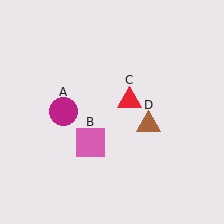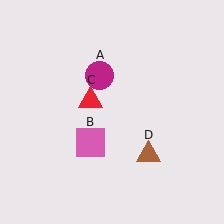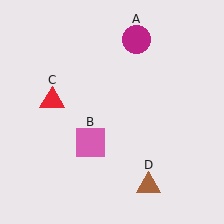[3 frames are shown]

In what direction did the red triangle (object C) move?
The red triangle (object C) moved left.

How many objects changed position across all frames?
3 objects changed position: magenta circle (object A), red triangle (object C), brown triangle (object D).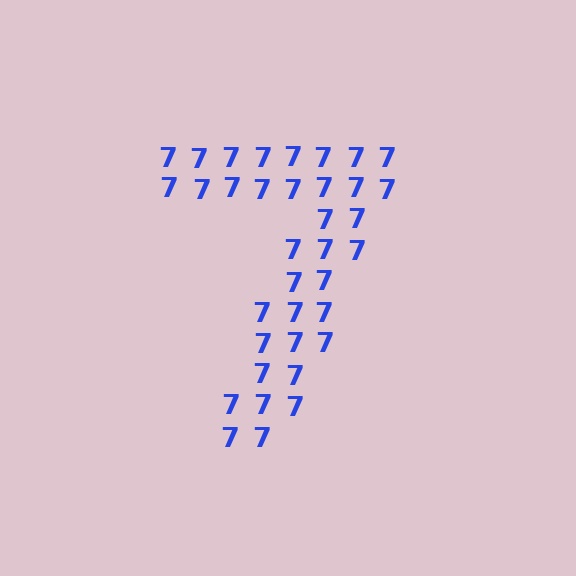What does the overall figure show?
The overall figure shows the digit 7.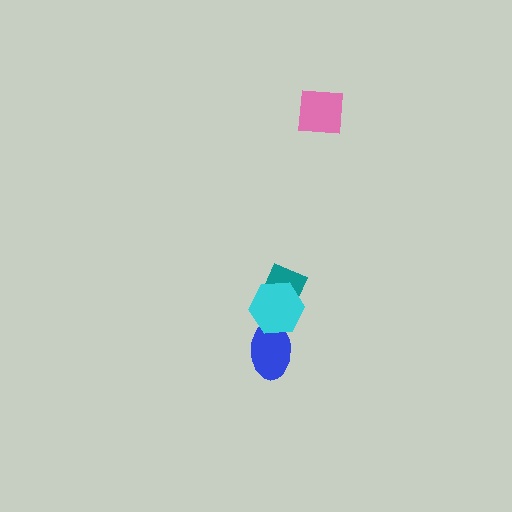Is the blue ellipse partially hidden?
Yes, it is partially covered by another shape.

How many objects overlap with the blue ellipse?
1 object overlaps with the blue ellipse.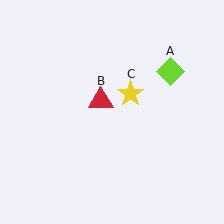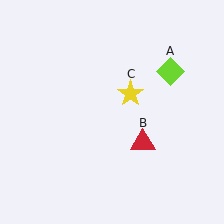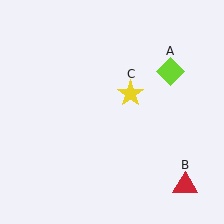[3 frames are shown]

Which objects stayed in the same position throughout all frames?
Lime diamond (object A) and yellow star (object C) remained stationary.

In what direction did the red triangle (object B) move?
The red triangle (object B) moved down and to the right.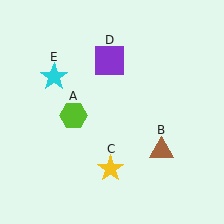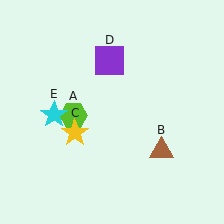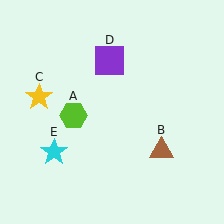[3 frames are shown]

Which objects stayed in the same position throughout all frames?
Lime hexagon (object A) and brown triangle (object B) and purple square (object D) remained stationary.